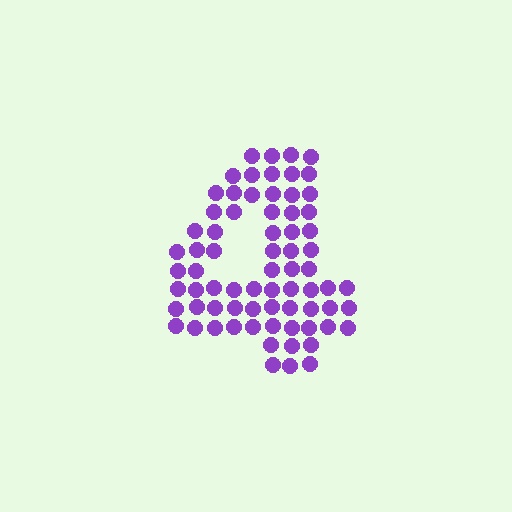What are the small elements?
The small elements are circles.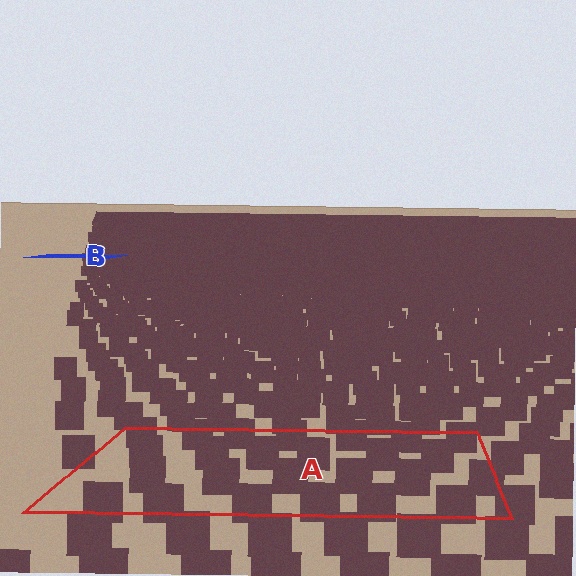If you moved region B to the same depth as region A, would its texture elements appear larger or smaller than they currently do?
They would appear larger. At a closer depth, the same texture elements are projected at a bigger on-screen size.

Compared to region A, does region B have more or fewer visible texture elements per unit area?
Region B has more texture elements per unit area — they are packed more densely because it is farther away.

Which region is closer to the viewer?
Region A is closer. The texture elements there are larger and more spread out.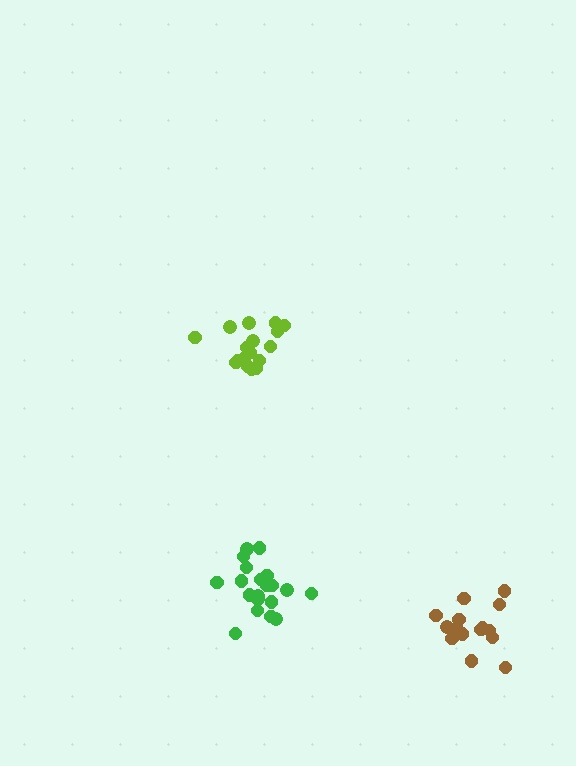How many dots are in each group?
Group 1: 20 dots, Group 2: 17 dots, Group 3: 16 dots (53 total).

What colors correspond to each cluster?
The clusters are colored: green, lime, brown.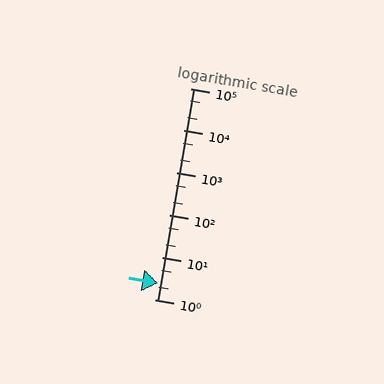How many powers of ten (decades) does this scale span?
The scale spans 5 decades, from 1 to 100000.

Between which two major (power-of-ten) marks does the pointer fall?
The pointer is between 1 and 10.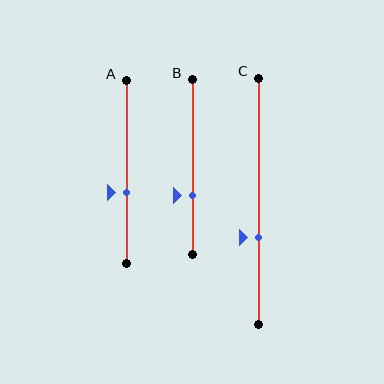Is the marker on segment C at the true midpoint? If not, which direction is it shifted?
No, the marker on segment C is shifted downward by about 15% of the segment length.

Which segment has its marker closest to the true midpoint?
Segment A has its marker closest to the true midpoint.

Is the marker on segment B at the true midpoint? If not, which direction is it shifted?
No, the marker on segment B is shifted downward by about 16% of the segment length.